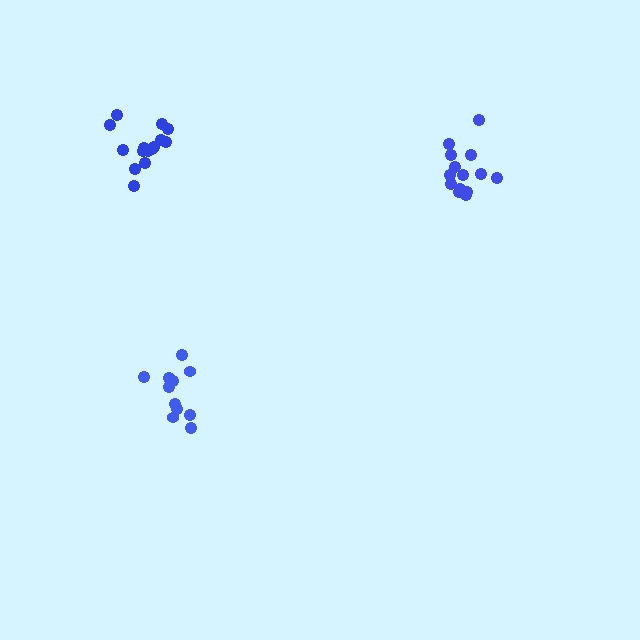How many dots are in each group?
Group 1: 14 dots, Group 2: 11 dots, Group 3: 15 dots (40 total).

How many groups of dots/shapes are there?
There are 3 groups.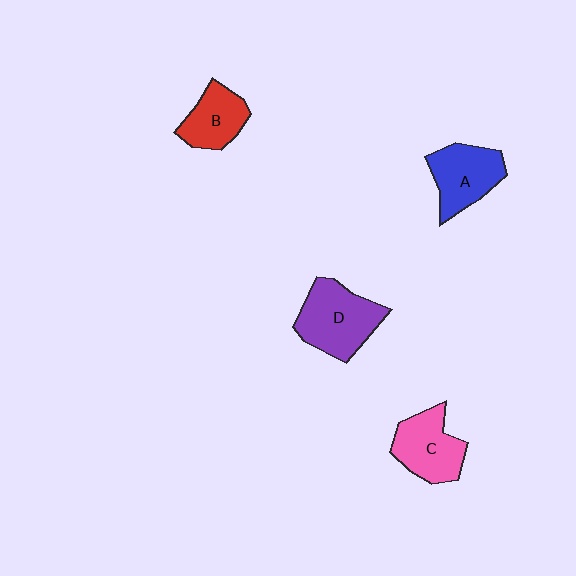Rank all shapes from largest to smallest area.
From largest to smallest: D (purple), A (blue), C (pink), B (red).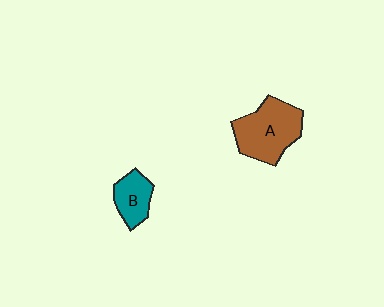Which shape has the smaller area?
Shape B (teal).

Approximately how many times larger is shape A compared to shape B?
Approximately 1.9 times.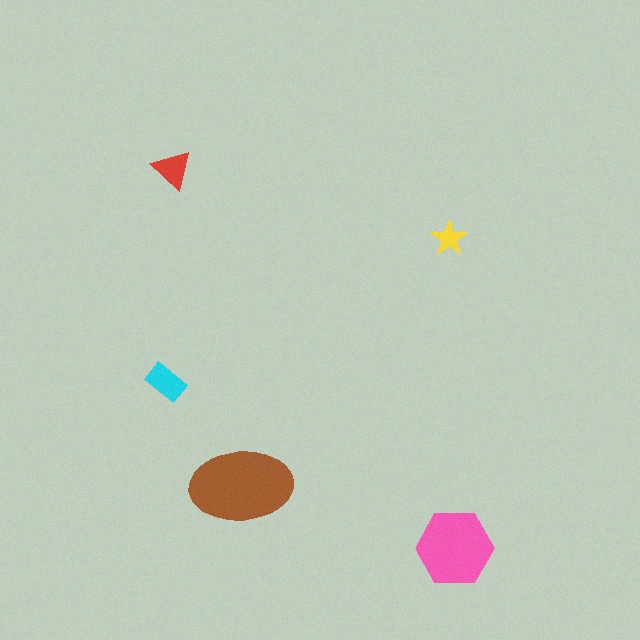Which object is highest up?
The red triangle is topmost.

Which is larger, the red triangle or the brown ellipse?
The brown ellipse.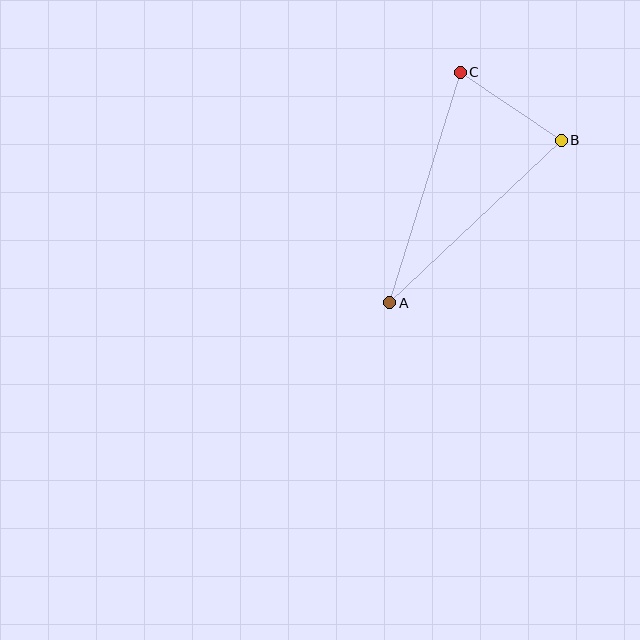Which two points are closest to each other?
Points B and C are closest to each other.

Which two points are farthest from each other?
Points A and C are farthest from each other.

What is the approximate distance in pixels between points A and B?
The distance between A and B is approximately 236 pixels.